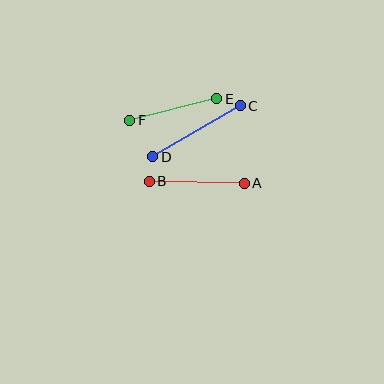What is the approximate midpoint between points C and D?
The midpoint is at approximately (197, 131) pixels.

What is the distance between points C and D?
The distance is approximately 101 pixels.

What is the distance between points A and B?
The distance is approximately 95 pixels.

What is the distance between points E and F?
The distance is approximately 90 pixels.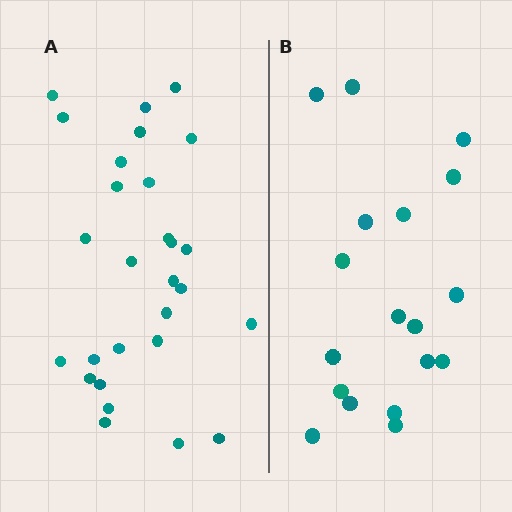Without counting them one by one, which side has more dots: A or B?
Region A (the left region) has more dots.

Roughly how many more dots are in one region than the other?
Region A has roughly 10 or so more dots than region B.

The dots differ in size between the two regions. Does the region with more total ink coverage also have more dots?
No. Region B has more total ink coverage because its dots are larger, but region A actually contains more individual dots. Total area can be misleading — the number of items is what matters here.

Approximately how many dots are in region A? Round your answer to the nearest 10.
About 30 dots. (The exact count is 28, which rounds to 30.)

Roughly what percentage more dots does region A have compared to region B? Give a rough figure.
About 55% more.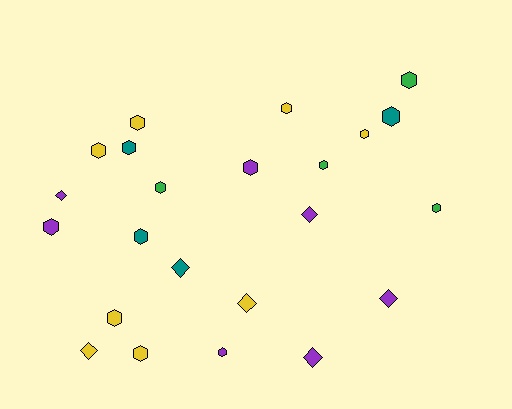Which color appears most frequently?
Yellow, with 8 objects.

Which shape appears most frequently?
Hexagon, with 16 objects.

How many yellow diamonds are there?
There are 2 yellow diamonds.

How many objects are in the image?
There are 23 objects.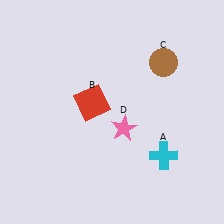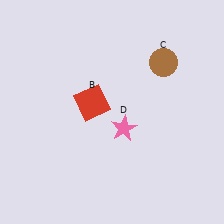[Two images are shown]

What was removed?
The cyan cross (A) was removed in Image 2.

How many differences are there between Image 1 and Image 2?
There is 1 difference between the two images.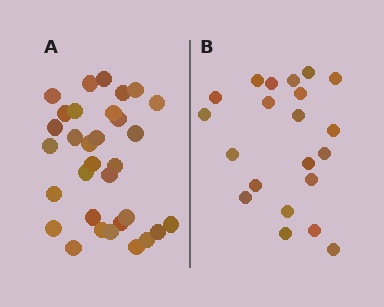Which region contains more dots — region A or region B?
Region A (the left region) has more dots.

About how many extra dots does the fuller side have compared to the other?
Region A has roughly 12 or so more dots than region B.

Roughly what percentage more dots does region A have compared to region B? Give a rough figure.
About 50% more.